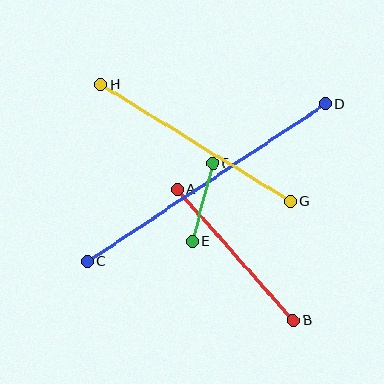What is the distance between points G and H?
The distance is approximately 223 pixels.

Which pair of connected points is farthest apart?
Points C and D are farthest apart.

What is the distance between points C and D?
The distance is approximately 285 pixels.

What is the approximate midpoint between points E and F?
The midpoint is at approximately (203, 202) pixels.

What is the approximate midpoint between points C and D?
The midpoint is at approximately (207, 183) pixels.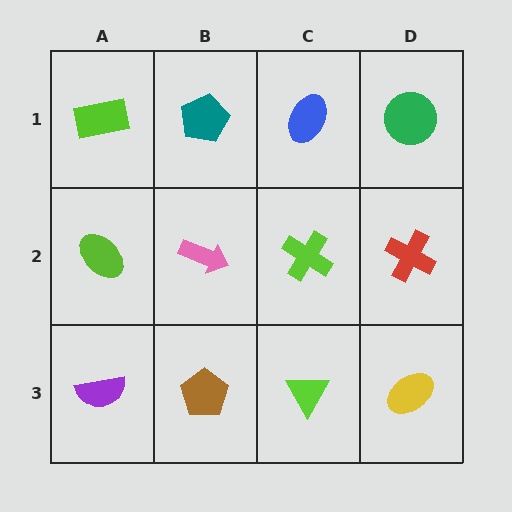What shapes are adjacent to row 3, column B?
A pink arrow (row 2, column B), a purple semicircle (row 3, column A), a lime triangle (row 3, column C).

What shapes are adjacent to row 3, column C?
A lime cross (row 2, column C), a brown pentagon (row 3, column B), a yellow ellipse (row 3, column D).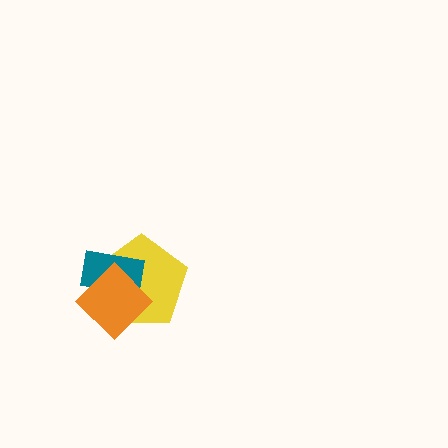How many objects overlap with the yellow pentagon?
2 objects overlap with the yellow pentagon.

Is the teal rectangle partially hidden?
Yes, it is partially covered by another shape.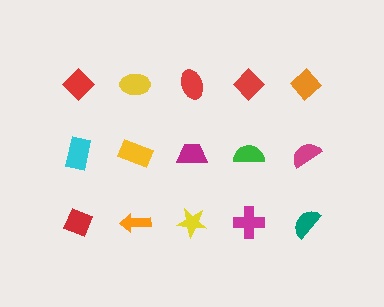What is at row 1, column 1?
A red diamond.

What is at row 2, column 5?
A magenta semicircle.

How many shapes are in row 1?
5 shapes.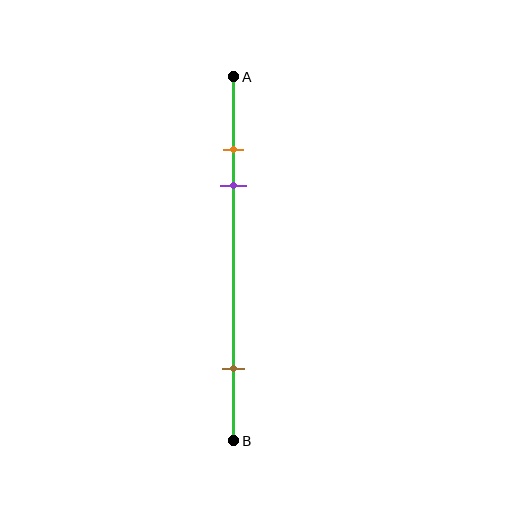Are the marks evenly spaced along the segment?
No, the marks are not evenly spaced.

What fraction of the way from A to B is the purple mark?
The purple mark is approximately 30% (0.3) of the way from A to B.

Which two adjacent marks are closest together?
The orange and purple marks are the closest adjacent pair.